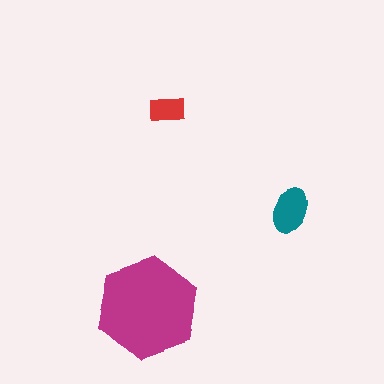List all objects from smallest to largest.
The red rectangle, the teal ellipse, the magenta hexagon.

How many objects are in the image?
There are 3 objects in the image.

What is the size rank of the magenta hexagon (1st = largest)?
1st.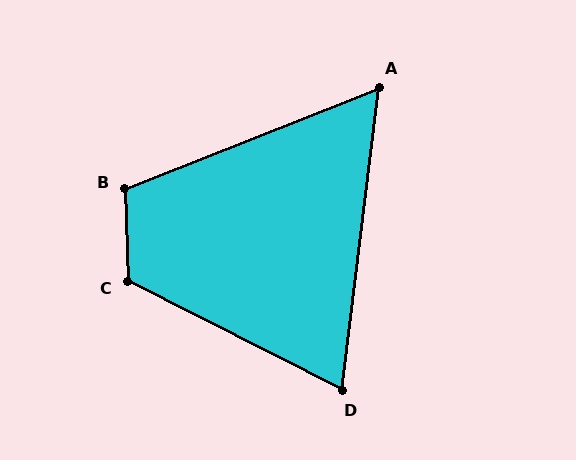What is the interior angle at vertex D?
Approximately 70 degrees (acute).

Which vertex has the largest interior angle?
C, at approximately 118 degrees.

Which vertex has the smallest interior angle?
A, at approximately 62 degrees.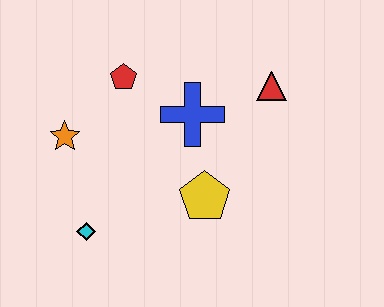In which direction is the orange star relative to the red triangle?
The orange star is to the left of the red triangle.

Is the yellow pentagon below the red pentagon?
Yes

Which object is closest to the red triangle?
The blue cross is closest to the red triangle.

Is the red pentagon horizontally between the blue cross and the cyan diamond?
Yes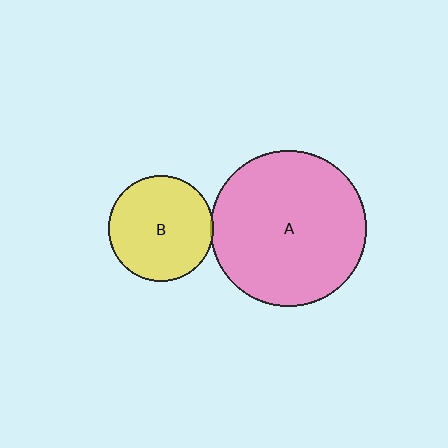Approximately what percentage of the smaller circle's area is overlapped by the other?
Approximately 5%.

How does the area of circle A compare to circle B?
Approximately 2.2 times.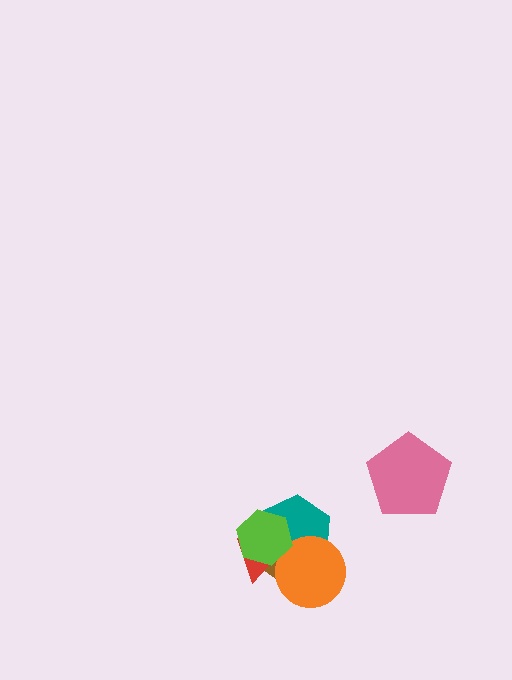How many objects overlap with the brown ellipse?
4 objects overlap with the brown ellipse.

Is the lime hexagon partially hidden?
No, no other shape covers it.